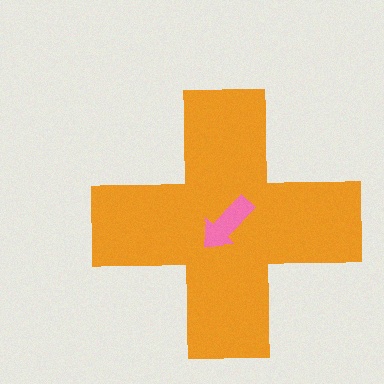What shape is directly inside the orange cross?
The pink arrow.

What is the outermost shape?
The orange cross.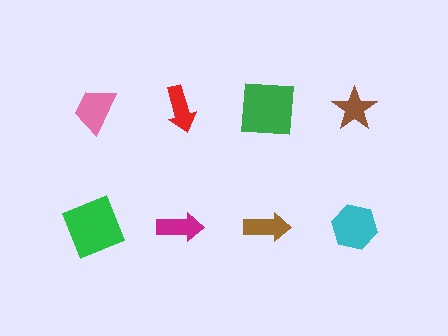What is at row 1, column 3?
A green square.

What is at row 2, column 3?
A brown arrow.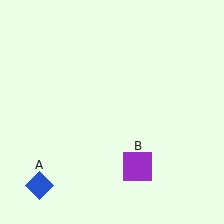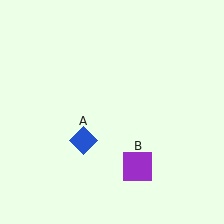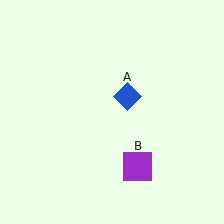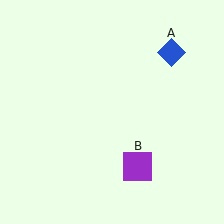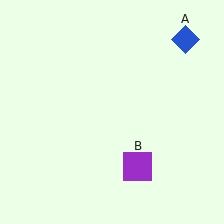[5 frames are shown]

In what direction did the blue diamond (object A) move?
The blue diamond (object A) moved up and to the right.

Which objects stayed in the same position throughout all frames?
Purple square (object B) remained stationary.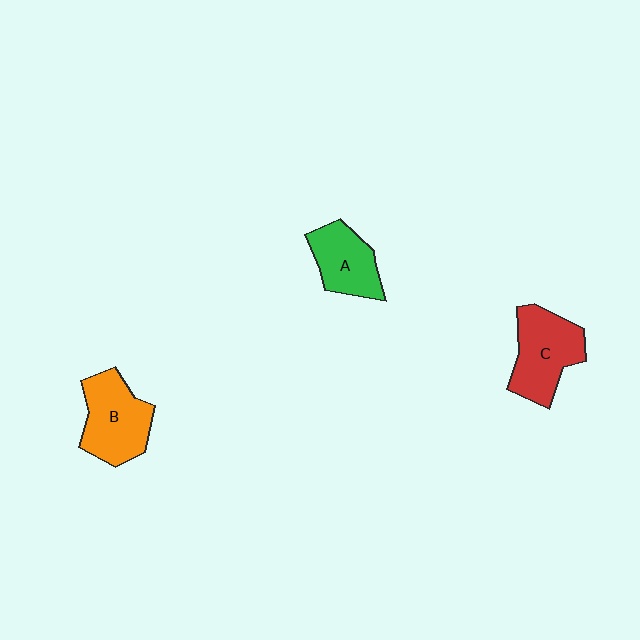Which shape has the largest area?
Shape C (red).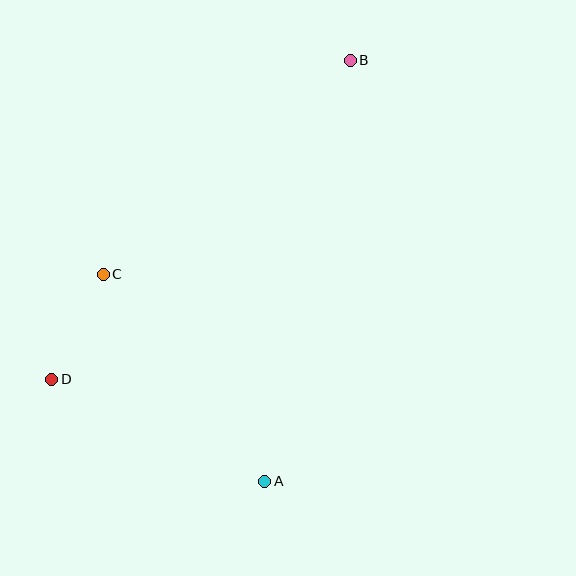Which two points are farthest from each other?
Points B and D are farthest from each other.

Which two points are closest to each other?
Points C and D are closest to each other.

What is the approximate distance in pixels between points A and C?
The distance between A and C is approximately 262 pixels.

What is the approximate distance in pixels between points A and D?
The distance between A and D is approximately 236 pixels.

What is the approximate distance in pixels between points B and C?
The distance between B and C is approximately 327 pixels.